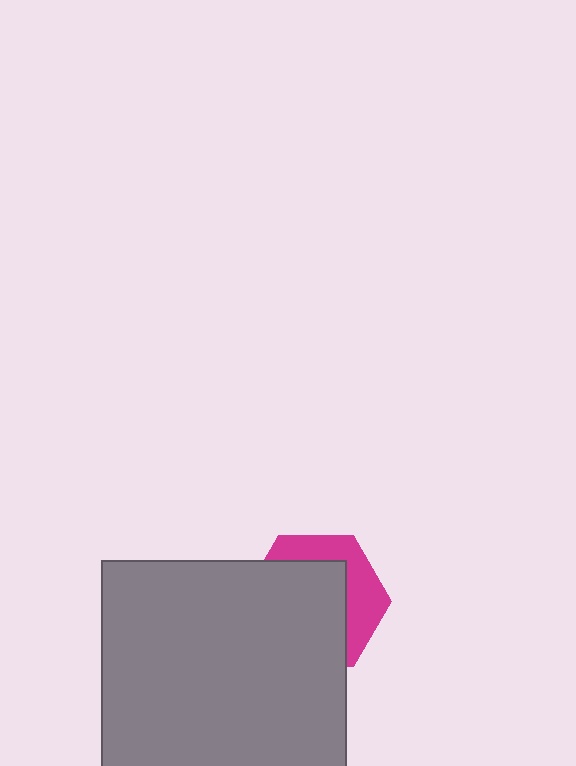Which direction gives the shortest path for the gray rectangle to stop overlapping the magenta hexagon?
Moving toward the lower-left gives the shortest separation.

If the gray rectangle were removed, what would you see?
You would see the complete magenta hexagon.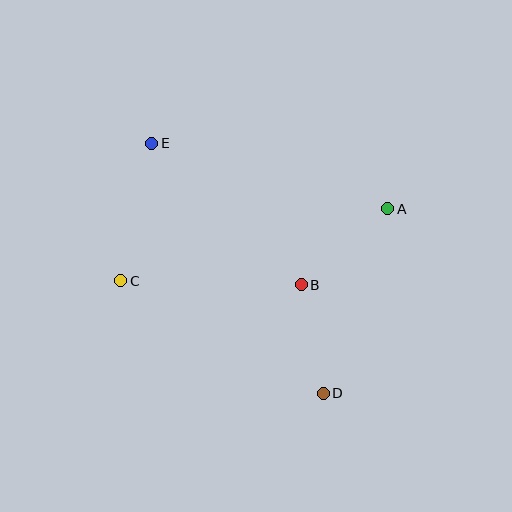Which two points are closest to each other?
Points B and D are closest to each other.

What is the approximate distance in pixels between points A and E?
The distance between A and E is approximately 245 pixels.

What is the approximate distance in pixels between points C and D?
The distance between C and D is approximately 232 pixels.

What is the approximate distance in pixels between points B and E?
The distance between B and E is approximately 206 pixels.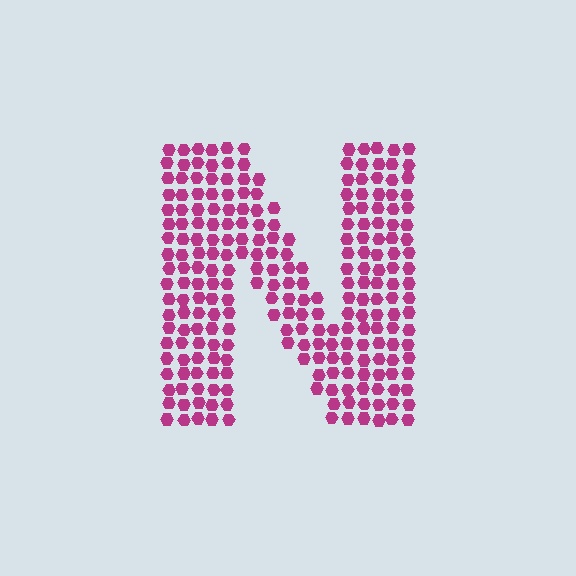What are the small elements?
The small elements are hexagons.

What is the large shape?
The large shape is the letter N.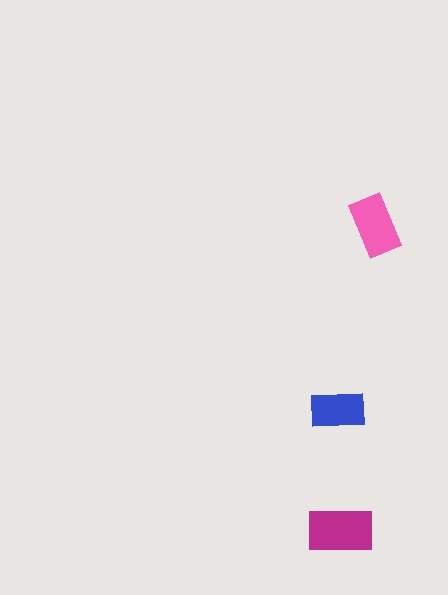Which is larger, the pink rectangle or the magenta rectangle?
The magenta one.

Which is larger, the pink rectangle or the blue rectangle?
The pink one.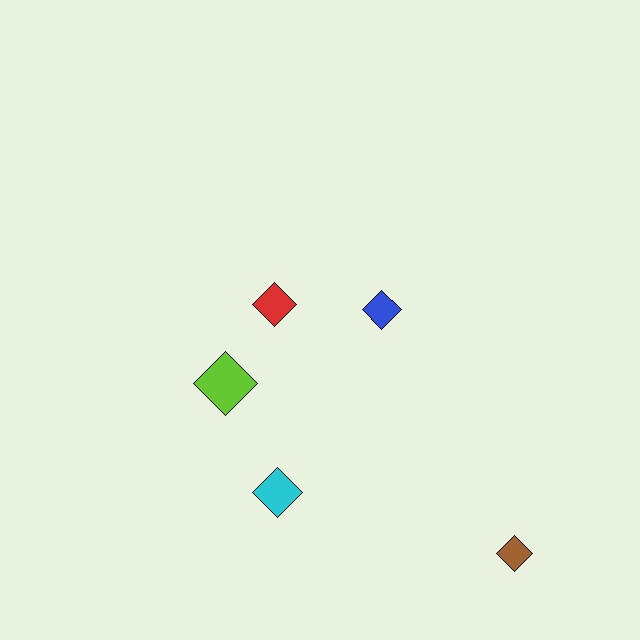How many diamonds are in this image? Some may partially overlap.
There are 5 diamonds.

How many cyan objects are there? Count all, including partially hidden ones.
There is 1 cyan object.